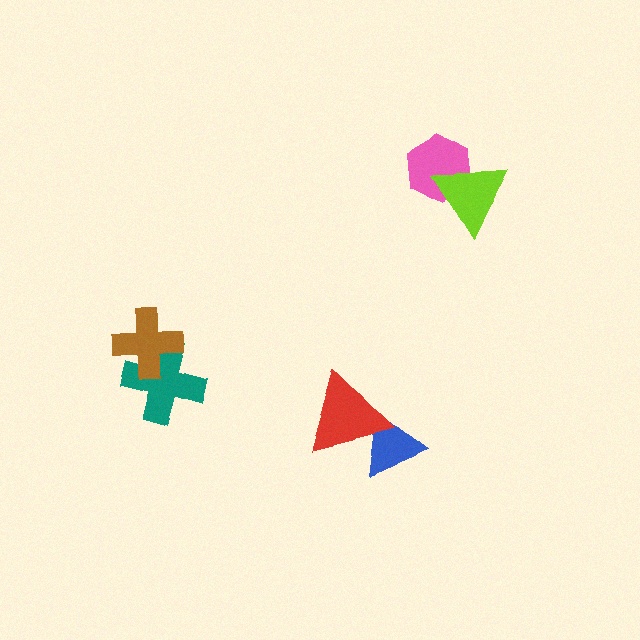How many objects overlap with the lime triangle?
1 object overlaps with the lime triangle.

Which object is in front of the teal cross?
The brown cross is in front of the teal cross.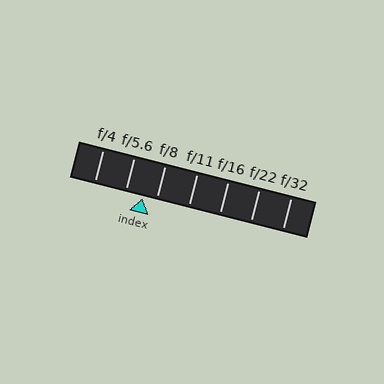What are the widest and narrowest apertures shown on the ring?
The widest aperture shown is f/4 and the narrowest is f/32.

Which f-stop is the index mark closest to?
The index mark is closest to f/8.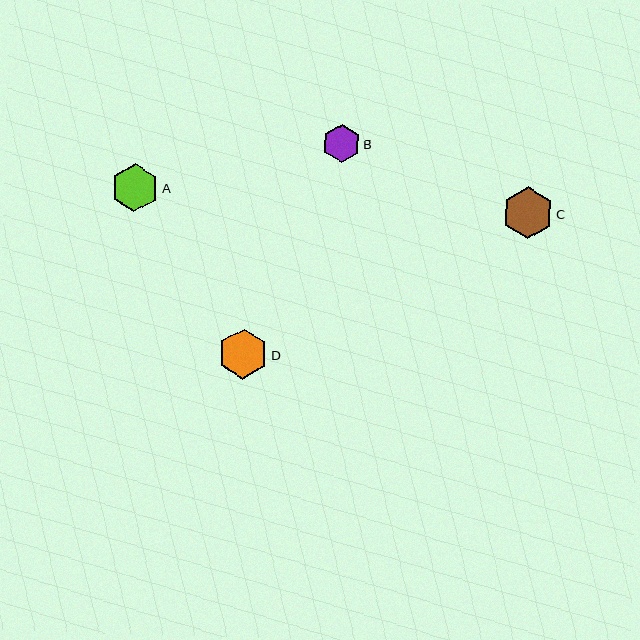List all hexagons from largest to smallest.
From largest to smallest: C, D, A, B.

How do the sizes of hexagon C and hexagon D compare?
Hexagon C and hexagon D are approximately the same size.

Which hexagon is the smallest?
Hexagon B is the smallest with a size of approximately 38 pixels.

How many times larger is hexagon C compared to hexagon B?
Hexagon C is approximately 1.3 times the size of hexagon B.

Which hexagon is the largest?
Hexagon C is the largest with a size of approximately 51 pixels.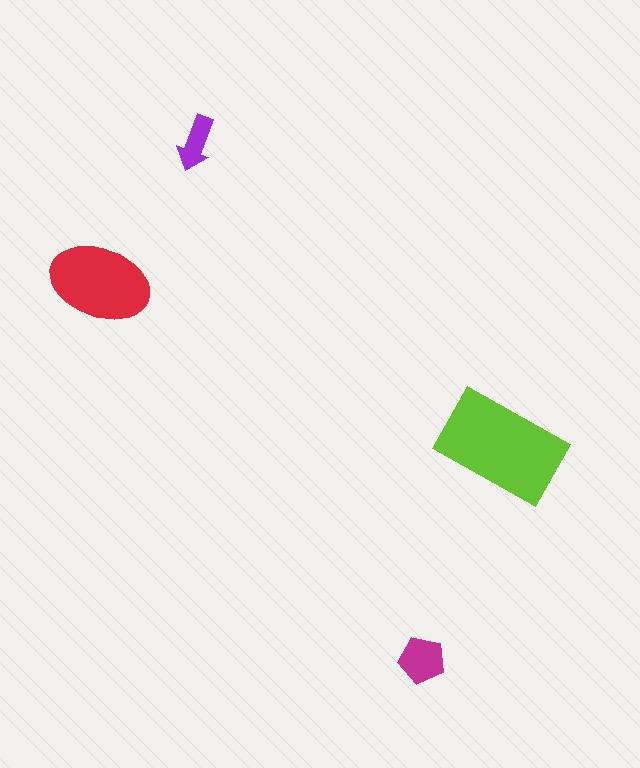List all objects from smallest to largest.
The purple arrow, the magenta pentagon, the red ellipse, the lime rectangle.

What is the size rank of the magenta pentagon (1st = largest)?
3rd.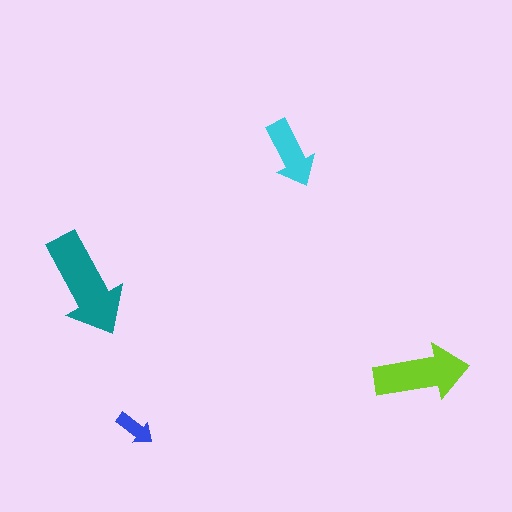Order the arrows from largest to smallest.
the teal one, the lime one, the cyan one, the blue one.